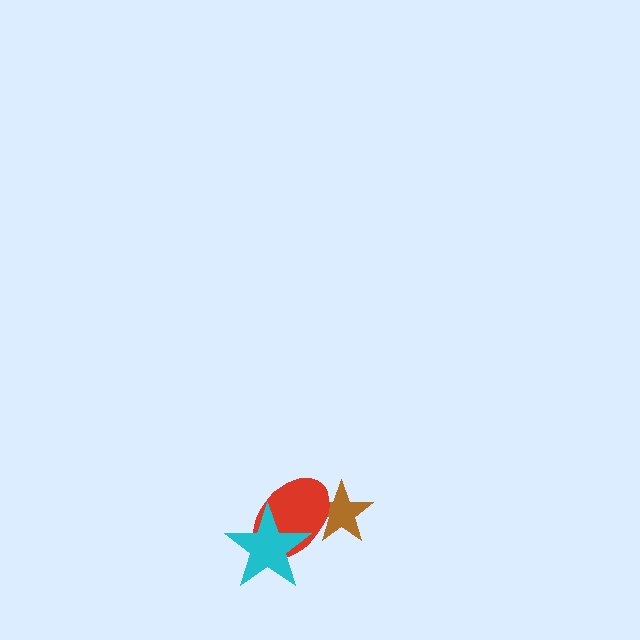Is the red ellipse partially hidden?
Yes, it is partially covered by another shape.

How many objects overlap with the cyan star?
1 object overlaps with the cyan star.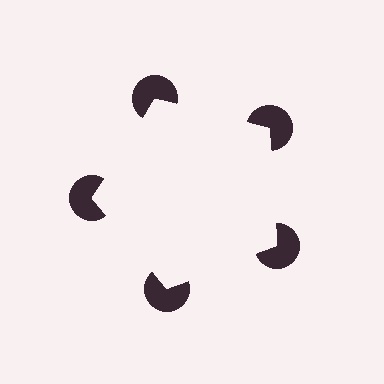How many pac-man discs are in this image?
There are 5 — one at each vertex of the illusory pentagon.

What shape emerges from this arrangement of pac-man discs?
An illusory pentagon — its edges are inferred from the aligned wedge cuts in the pac-man discs, not physically drawn.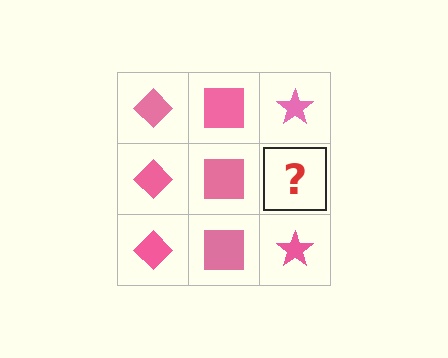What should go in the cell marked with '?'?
The missing cell should contain a pink star.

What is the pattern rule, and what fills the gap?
The rule is that each column has a consistent shape. The gap should be filled with a pink star.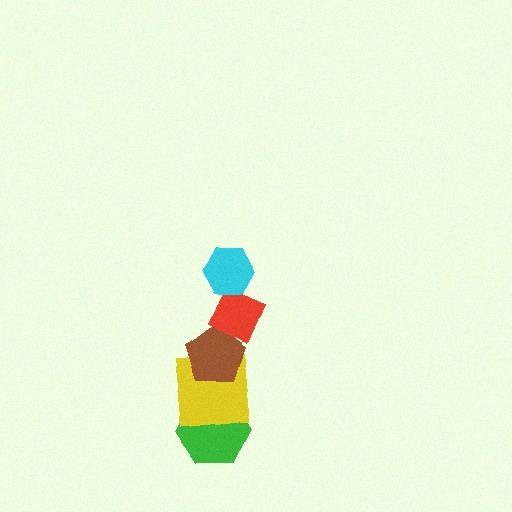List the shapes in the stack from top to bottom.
From top to bottom: the cyan hexagon, the red diamond, the brown pentagon, the yellow square, the green hexagon.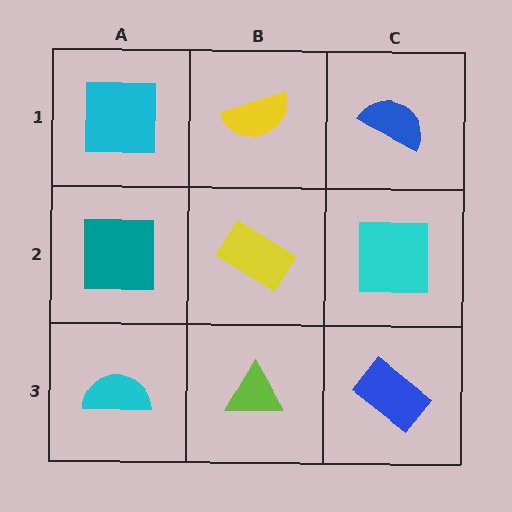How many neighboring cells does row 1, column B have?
3.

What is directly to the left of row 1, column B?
A cyan square.